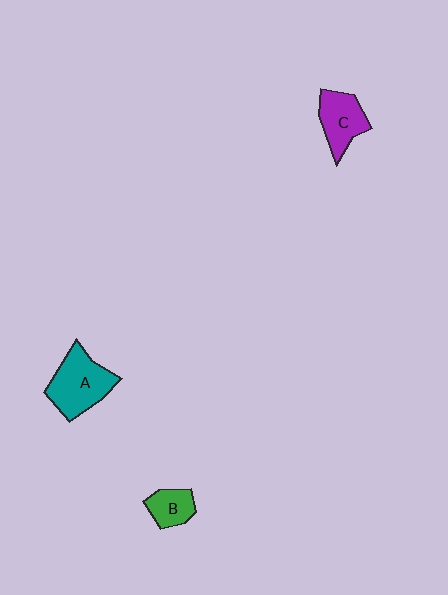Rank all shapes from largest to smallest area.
From largest to smallest: A (teal), C (purple), B (green).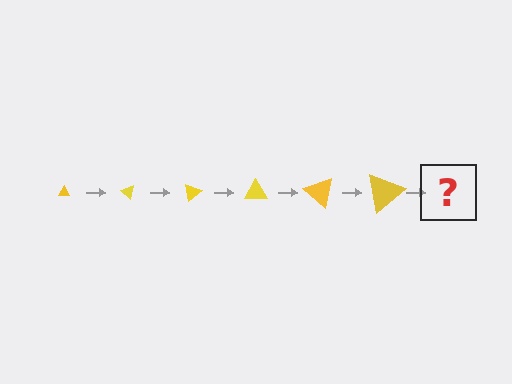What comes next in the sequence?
The next element should be a triangle, larger than the previous one and rotated 240 degrees from the start.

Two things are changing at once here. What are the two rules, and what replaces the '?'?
The two rules are that the triangle grows larger each step and it rotates 40 degrees each step. The '?' should be a triangle, larger than the previous one and rotated 240 degrees from the start.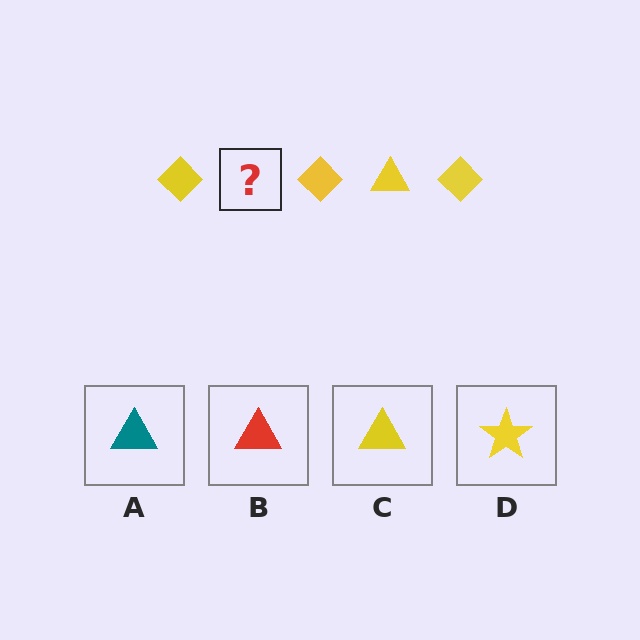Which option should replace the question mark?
Option C.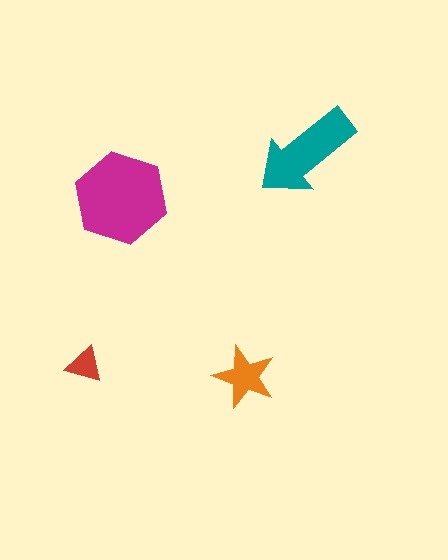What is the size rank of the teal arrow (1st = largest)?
2nd.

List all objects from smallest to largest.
The red triangle, the orange star, the teal arrow, the magenta hexagon.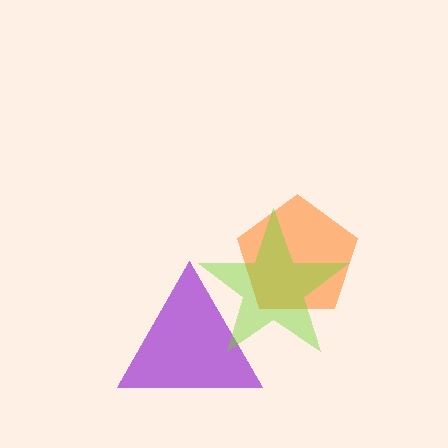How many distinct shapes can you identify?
There are 3 distinct shapes: a purple triangle, an orange pentagon, a lime star.